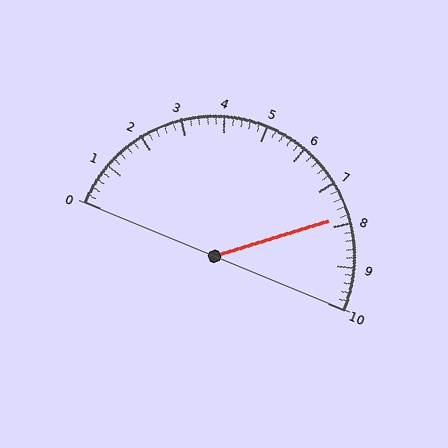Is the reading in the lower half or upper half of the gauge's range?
The reading is in the upper half of the range (0 to 10).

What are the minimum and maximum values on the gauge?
The gauge ranges from 0 to 10.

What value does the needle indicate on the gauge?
The needle indicates approximately 7.8.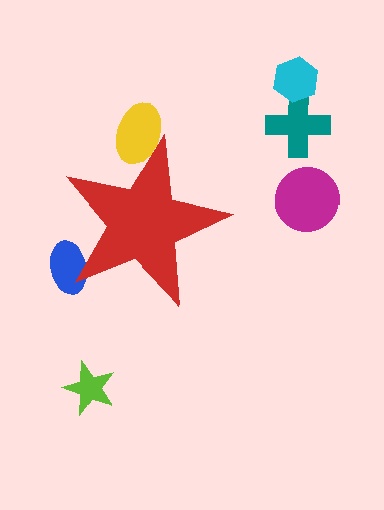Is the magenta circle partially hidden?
No, the magenta circle is fully visible.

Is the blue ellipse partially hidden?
Yes, the blue ellipse is partially hidden behind the red star.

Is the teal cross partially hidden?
No, the teal cross is fully visible.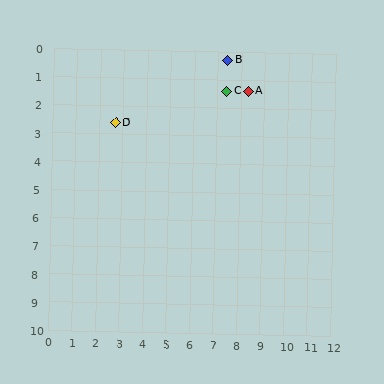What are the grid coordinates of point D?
Point D is at approximately (2.7, 2.6).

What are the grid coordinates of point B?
Point B is at approximately (7.4, 0.3).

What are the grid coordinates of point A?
Point A is at approximately (8.3, 1.4).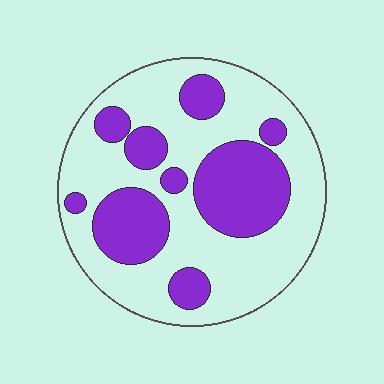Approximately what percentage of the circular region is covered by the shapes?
Approximately 35%.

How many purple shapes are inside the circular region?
9.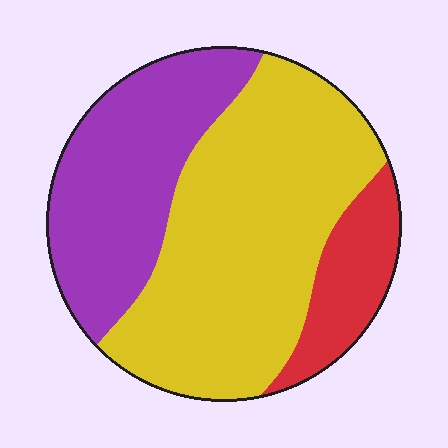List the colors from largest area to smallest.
From largest to smallest: yellow, purple, red.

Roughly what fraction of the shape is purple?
Purple takes up about one third (1/3) of the shape.